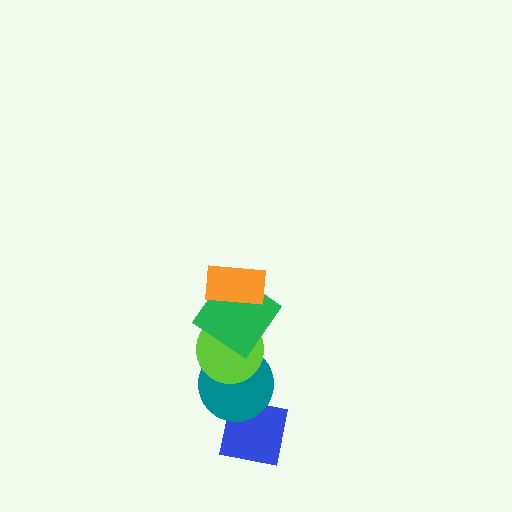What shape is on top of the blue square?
The teal circle is on top of the blue square.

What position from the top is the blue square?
The blue square is 5th from the top.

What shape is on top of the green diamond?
The orange rectangle is on top of the green diamond.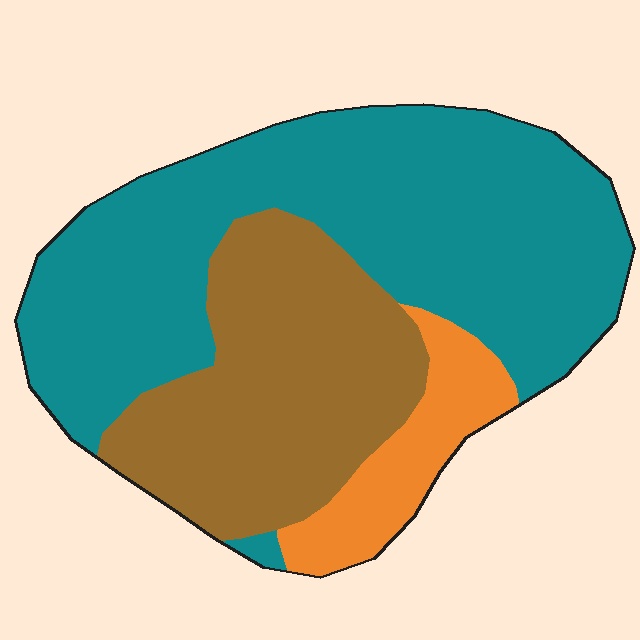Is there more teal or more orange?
Teal.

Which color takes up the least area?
Orange, at roughly 10%.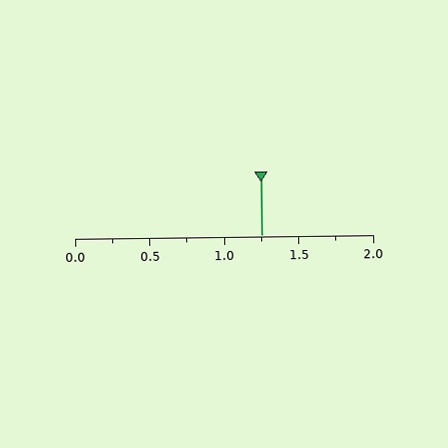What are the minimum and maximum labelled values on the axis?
The axis runs from 0.0 to 2.0.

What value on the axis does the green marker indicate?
The marker indicates approximately 1.25.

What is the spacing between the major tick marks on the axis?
The major ticks are spaced 0.5 apart.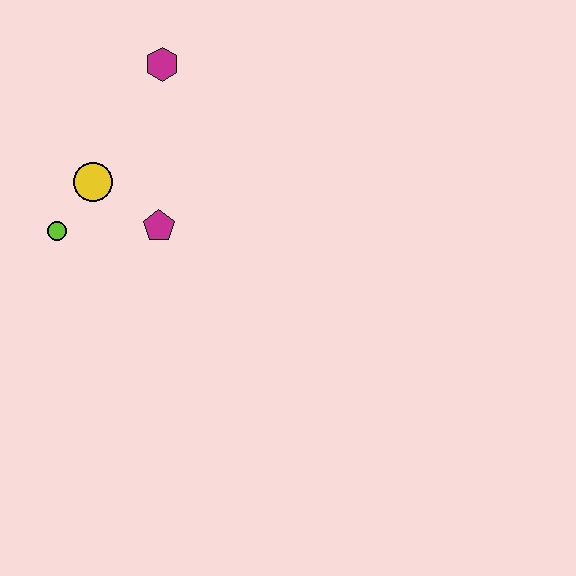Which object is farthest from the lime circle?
The magenta hexagon is farthest from the lime circle.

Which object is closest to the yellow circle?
The lime circle is closest to the yellow circle.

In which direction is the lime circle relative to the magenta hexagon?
The lime circle is below the magenta hexagon.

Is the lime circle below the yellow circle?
Yes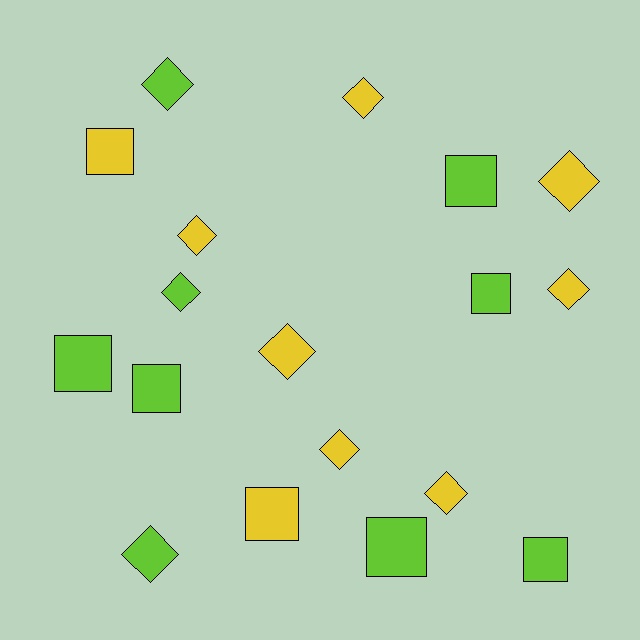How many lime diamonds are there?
There are 3 lime diamonds.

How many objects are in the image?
There are 18 objects.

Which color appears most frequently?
Yellow, with 9 objects.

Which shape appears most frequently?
Diamond, with 10 objects.